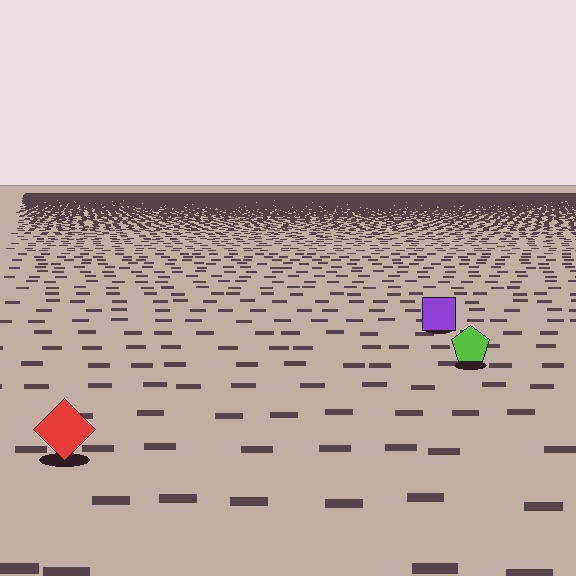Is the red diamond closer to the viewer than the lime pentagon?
Yes. The red diamond is closer — you can tell from the texture gradient: the ground texture is coarser near it.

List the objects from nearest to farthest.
From nearest to farthest: the red diamond, the lime pentagon, the purple square.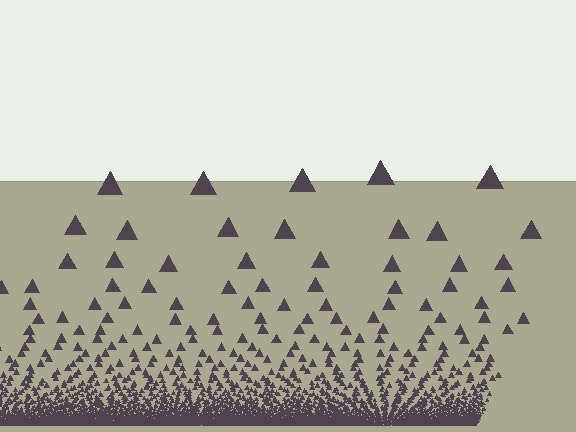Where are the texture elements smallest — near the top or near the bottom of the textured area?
Near the bottom.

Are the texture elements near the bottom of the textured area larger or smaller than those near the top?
Smaller. The gradient is inverted — elements near the bottom are smaller and denser.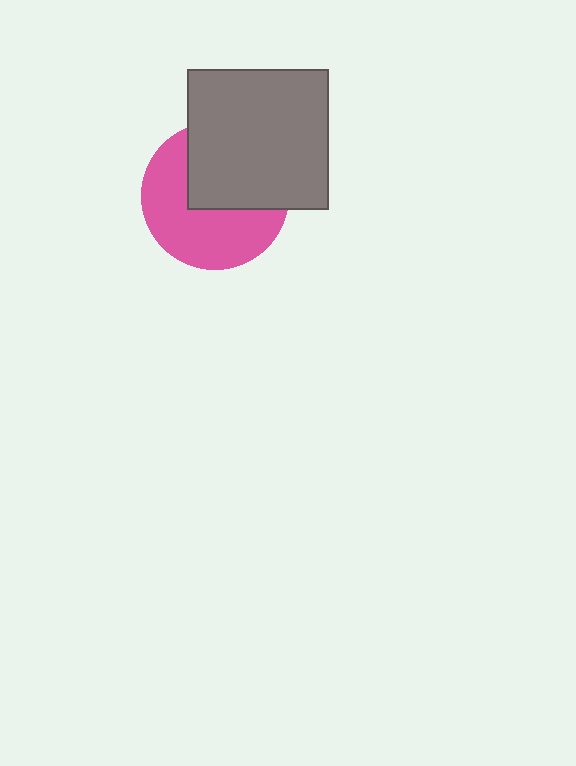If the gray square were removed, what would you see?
You would see the complete pink circle.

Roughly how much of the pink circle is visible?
About half of it is visible (roughly 55%).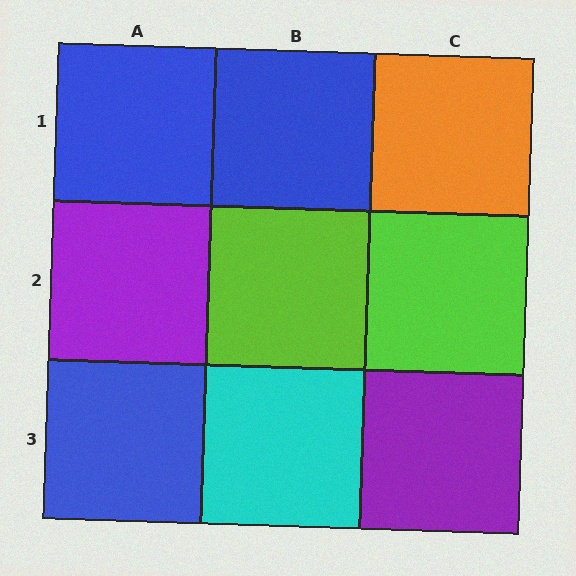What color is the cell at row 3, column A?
Blue.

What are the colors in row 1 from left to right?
Blue, blue, orange.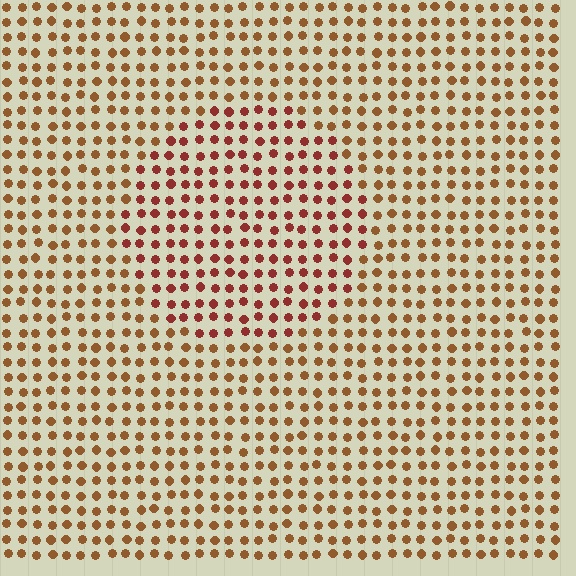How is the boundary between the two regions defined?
The boundary is defined purely by a slight shift in hue (about 27 degrees). Spacing, size, and orientation are identical on both sides.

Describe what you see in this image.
The image is filled with small brown elements in a uniform arrangement. A circle-shaped region is visible where the elements are tinted to a slightly different hue, forming a subtle color boundary.